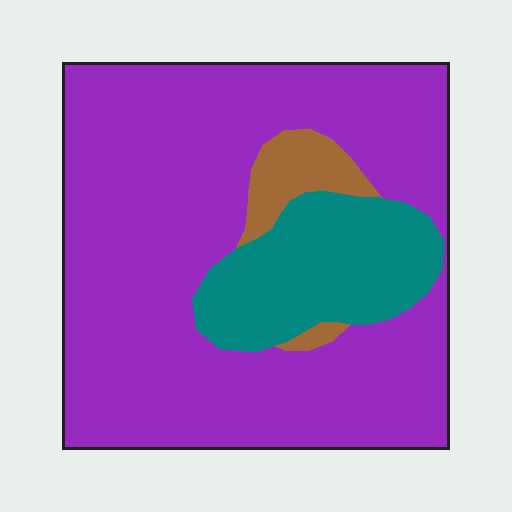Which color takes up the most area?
Purple, at roughly 75%.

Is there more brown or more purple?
Purple.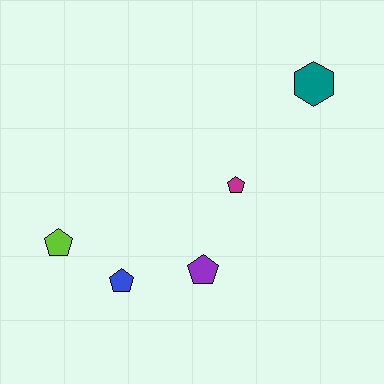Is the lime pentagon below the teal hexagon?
Yes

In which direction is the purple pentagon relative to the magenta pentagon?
The purple pentagon is below the magenta pentagon.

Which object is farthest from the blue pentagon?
The teal hexagon is farthest from the blue pentagon.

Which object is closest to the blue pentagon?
The lime pentagon is closest to the blue pentagon.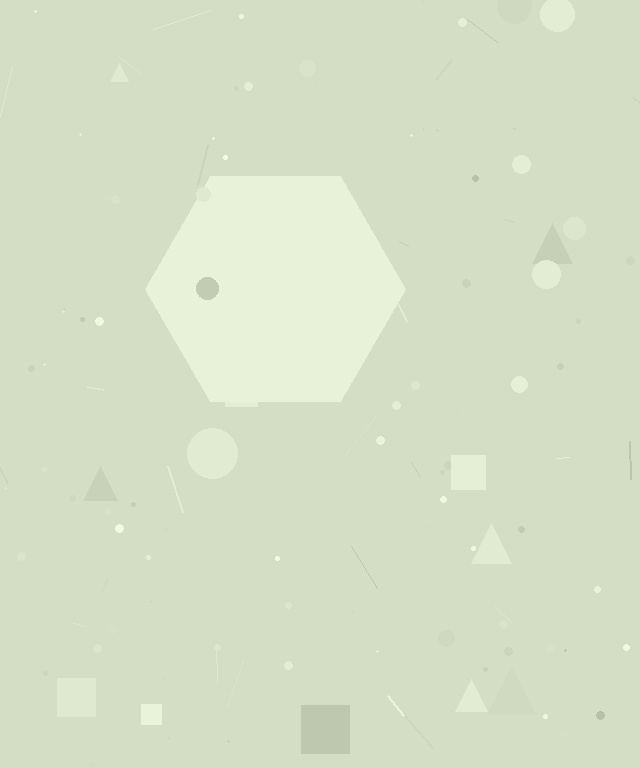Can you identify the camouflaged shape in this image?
The camouflaged shape is a hexagon.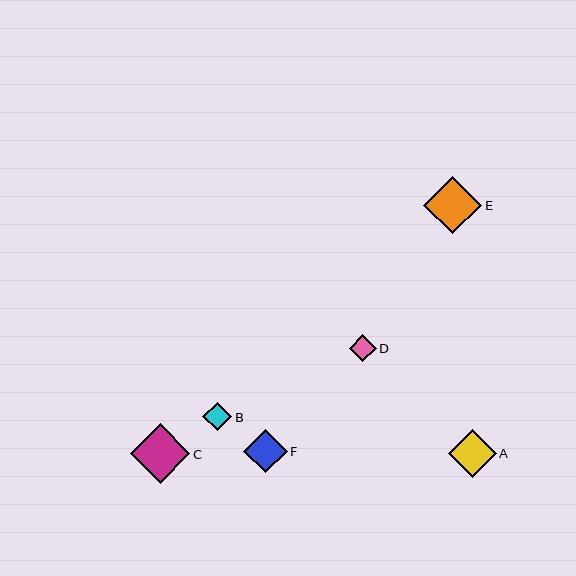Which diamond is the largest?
Diamond C is the largest with a size of approximately 60 pixels.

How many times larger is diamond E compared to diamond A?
Diamond E is approximately 1.2 times the size of diamond A.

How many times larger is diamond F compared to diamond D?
Diamond F is approximately 1.6 times the size of diamond D.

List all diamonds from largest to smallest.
From largest to smallest: C, E, A, F, B, D.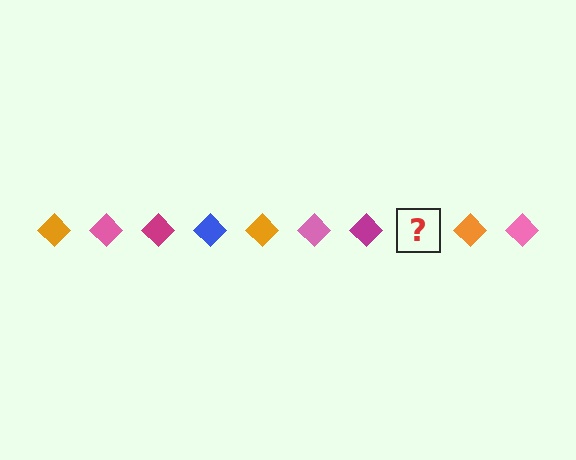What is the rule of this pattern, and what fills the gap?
The rule is that the pattern cycles through orange, pink, magenta, blue diamonds. The gap should be filled with a blue diamond.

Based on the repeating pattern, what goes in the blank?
The blank should be a blue diamond.